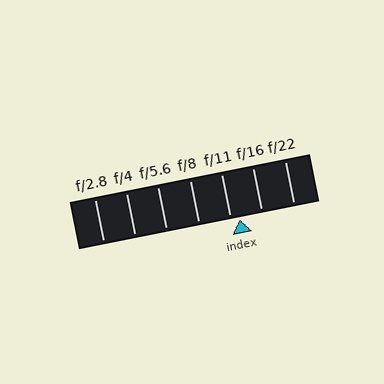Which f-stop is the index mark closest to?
The index mark is closest to f/11.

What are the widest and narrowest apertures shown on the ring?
The widest aperture shown is f/2.8 and the narrowest is f/22.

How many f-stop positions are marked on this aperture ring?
There are 7 f-stop positions marked.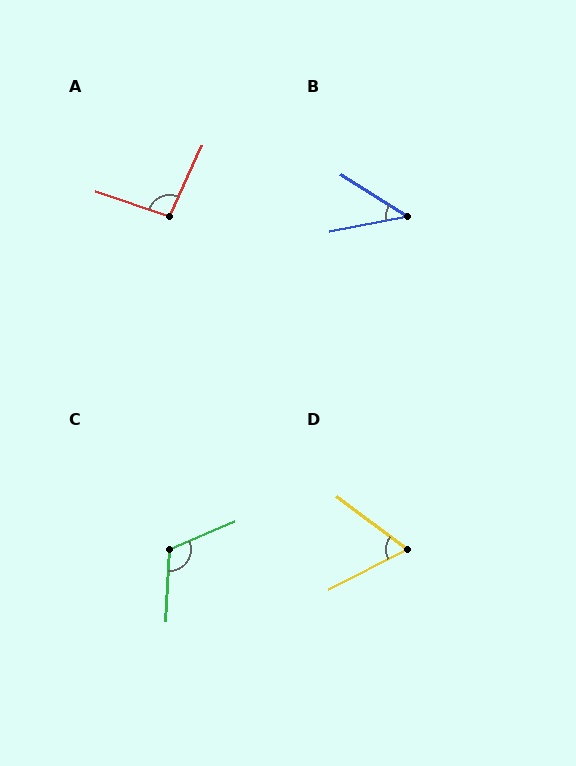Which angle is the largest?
C, at approximately 116 degrees.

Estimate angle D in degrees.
Approximately 64 degrees.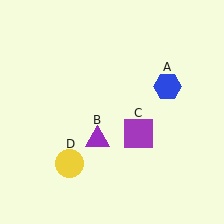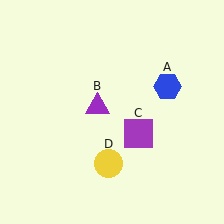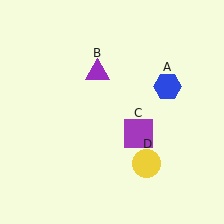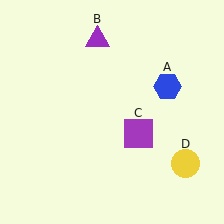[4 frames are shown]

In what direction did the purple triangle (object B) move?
The purple triangle (object B) moved up.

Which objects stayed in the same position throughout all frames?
Blue hexagon (object A) and purple square (object C) remained stationary.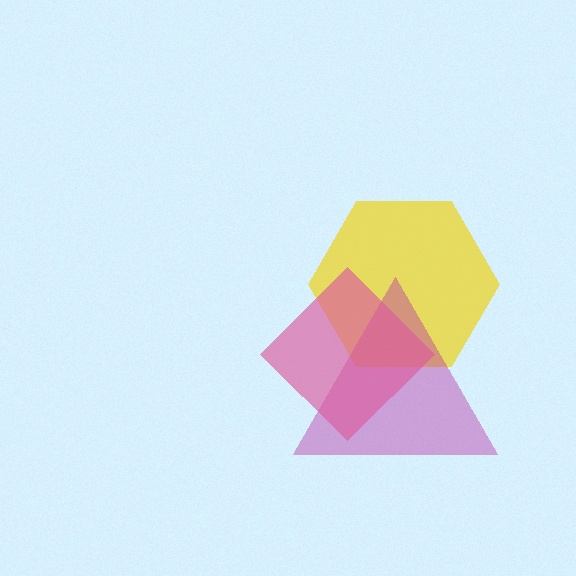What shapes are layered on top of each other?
The layered shapes are: a yellow hexagon, a magenta triangle, a pink diamond.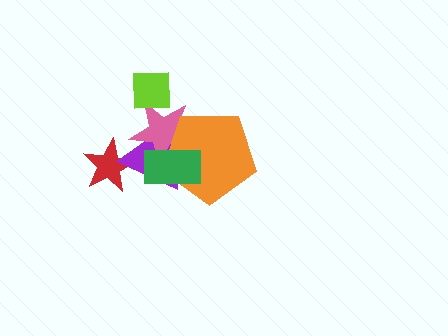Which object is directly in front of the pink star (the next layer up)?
The orange pentagon is directly in front of the pink star.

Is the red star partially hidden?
Yes, it is partially covered by another shape.